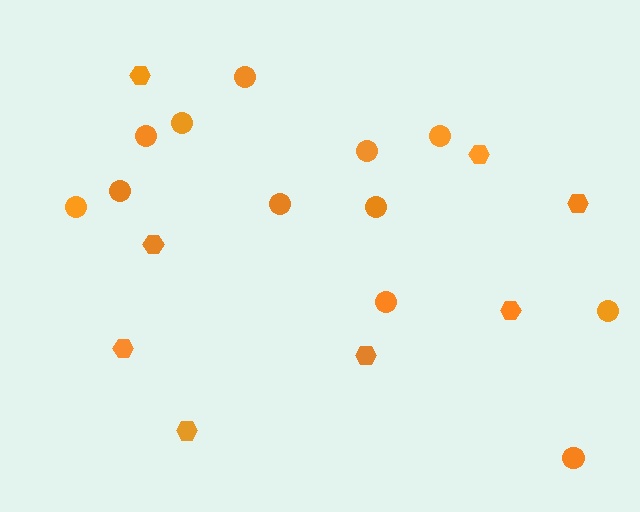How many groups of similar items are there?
There are 2 groups: one group of hexagons (8) and one group of circles (12).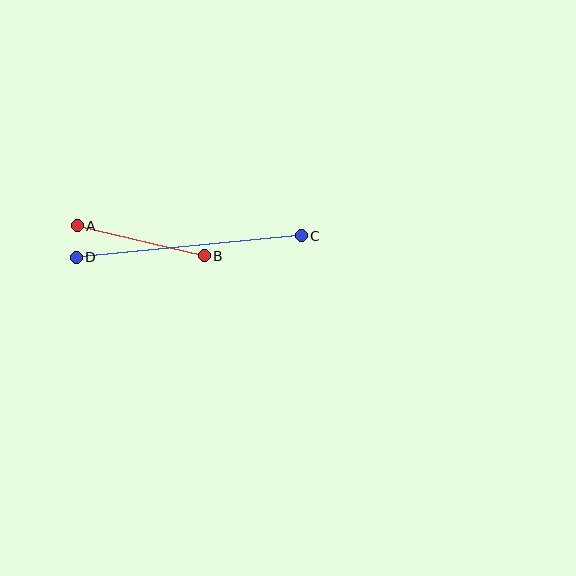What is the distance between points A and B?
The distance is approximately 131 pixels.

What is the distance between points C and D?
The distance is approximately 226 pixels.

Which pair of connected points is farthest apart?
Points C and D are farthest apart.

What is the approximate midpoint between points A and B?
The midpoint is at approximately (141, 241) pixels.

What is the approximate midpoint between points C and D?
The midpoint is at approximately (189, 247) pixels.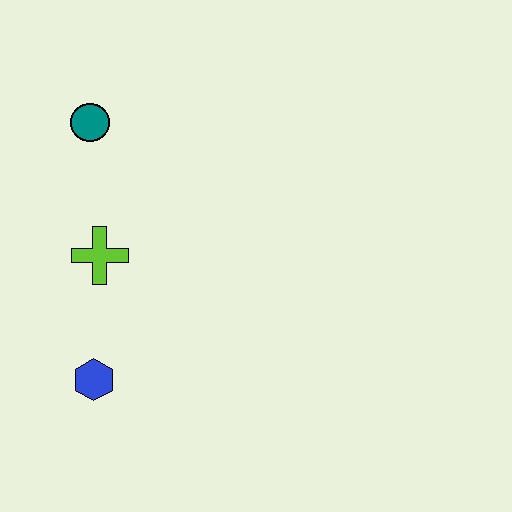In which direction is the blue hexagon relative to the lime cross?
The blue hexagon is below the lime cross.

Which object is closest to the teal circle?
The lime cross is closest to the teal circle.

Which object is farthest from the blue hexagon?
The teal circle is farthest from the blue hexagon.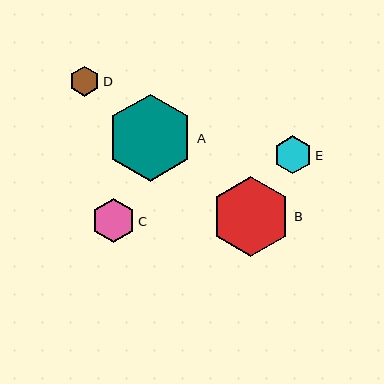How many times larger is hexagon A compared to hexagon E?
Hexagon A is approximately 2.3 times the size of hexagon E.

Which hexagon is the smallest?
Hexagon D is the smallest with a size of approximately 30 pixels.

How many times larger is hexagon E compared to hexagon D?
Hexagon E is approximately 1.3 times the size of hexagon D.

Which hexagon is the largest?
Hexagon A is the largest with a size of approximately 87 pixels.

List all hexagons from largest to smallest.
From largest to smallest: A, B, C, E, D.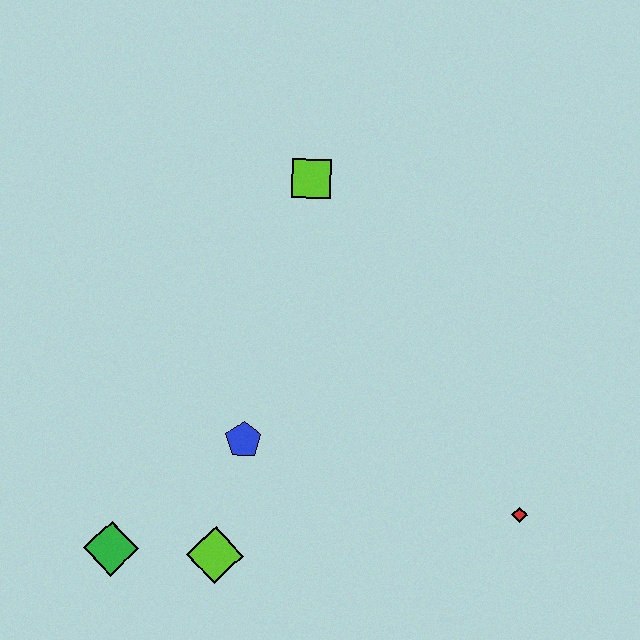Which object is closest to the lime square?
The blue pentagon is closest to the lime square.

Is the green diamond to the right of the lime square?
No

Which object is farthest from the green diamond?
The lime square is farthest from the green diamond.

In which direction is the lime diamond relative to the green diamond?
The lime diamond is to the right of the green diamond.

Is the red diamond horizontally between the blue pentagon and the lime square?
No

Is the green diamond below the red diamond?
Yes